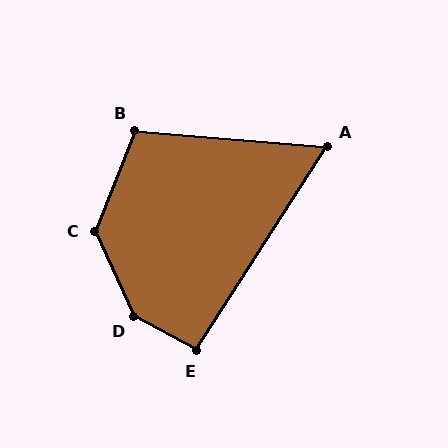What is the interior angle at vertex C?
Approximately 134 degrees (obtuse).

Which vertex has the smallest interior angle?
A, at approximately 62 degrees.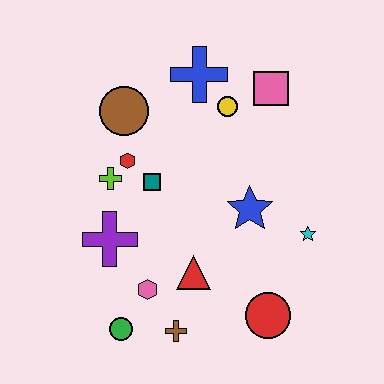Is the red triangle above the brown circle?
No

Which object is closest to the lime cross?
The red hexagon is closest to the lime cross.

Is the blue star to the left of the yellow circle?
No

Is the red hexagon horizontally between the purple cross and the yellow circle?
Yes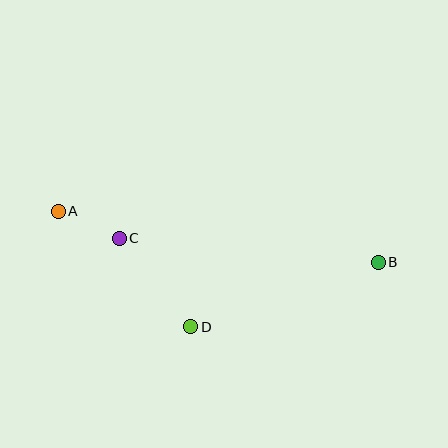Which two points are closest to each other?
Points A and C are closest to each other.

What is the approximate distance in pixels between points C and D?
The distance between C and D is approximately 114 pixels.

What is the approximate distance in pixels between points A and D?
The distance between A and D is approximately 176 pixels.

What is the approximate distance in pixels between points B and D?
The distance between B and D is approximately 199 pixels.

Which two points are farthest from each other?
Points A and B are farthest from each other.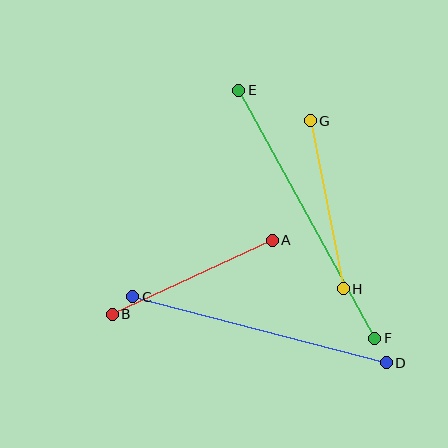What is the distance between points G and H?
The distance is approximately 171 pixels.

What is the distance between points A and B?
The distance is approximately 176 pixels.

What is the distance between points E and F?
The distance is approximately 283 pixels.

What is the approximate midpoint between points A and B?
The midpoint is at approximately (192, 277) pixels.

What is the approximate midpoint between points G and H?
The midpoint is at approximately (327, 205) pixels.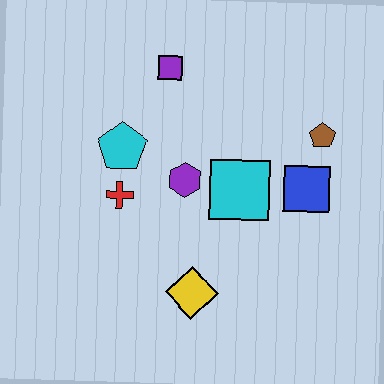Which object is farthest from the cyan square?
The purple square is farthest from the cyan square.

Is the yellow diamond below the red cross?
Yes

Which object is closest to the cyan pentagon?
The red cross is closest to the cyan pentagon.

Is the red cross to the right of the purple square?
No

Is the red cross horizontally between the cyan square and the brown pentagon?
No